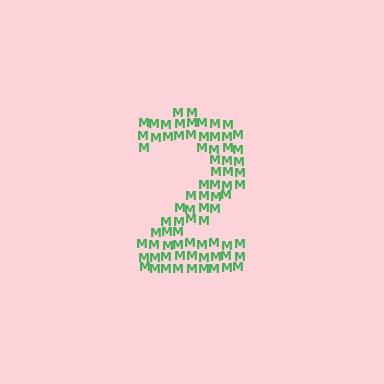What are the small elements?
The small elements are letter M's.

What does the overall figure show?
The overall figure shows the digit 2.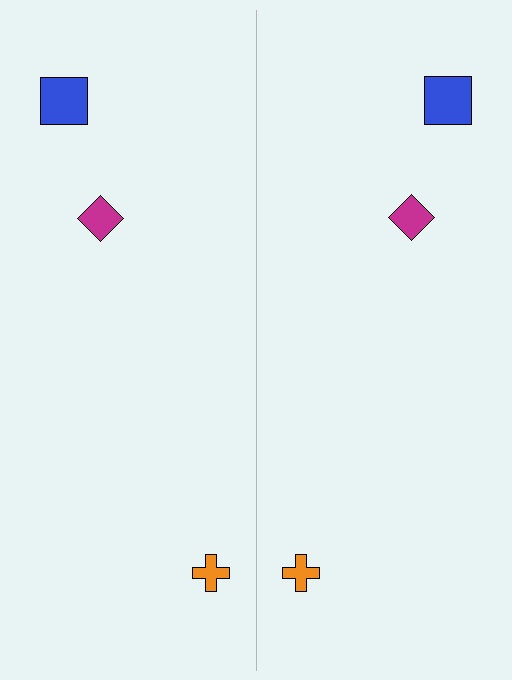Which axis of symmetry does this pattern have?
The pattern has a vertical axis of symmetry running through the center of the image.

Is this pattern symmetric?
Yes, this pattern has bilateral (reflection) symmetry.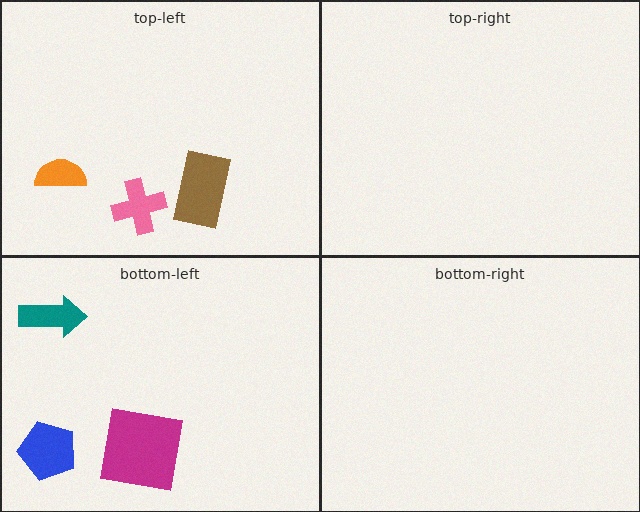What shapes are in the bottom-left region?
The magenta square, the blue pentagon, the teal arrow.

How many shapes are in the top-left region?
3.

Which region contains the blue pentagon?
The bottom-left region.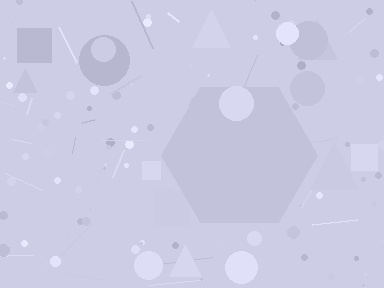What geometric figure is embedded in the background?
A hexagon is embedded in the background.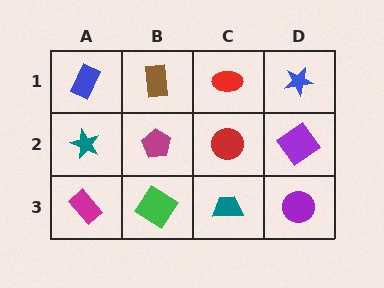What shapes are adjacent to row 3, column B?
A magenta pentagon (row 2, column B), a magenta rectangle (row 3, column A), a teal trapezoid (row 3, column C).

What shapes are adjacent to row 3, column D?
A purple diamond (row 2, column D), a teal trapezoid (row 3, column C).